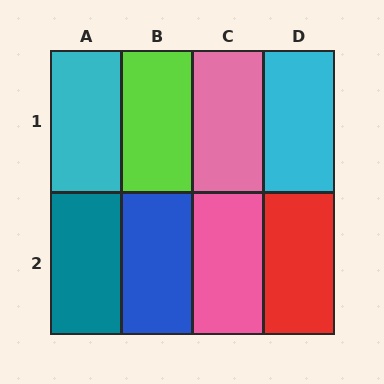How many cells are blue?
1 cell is blue.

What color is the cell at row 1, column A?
Cyan.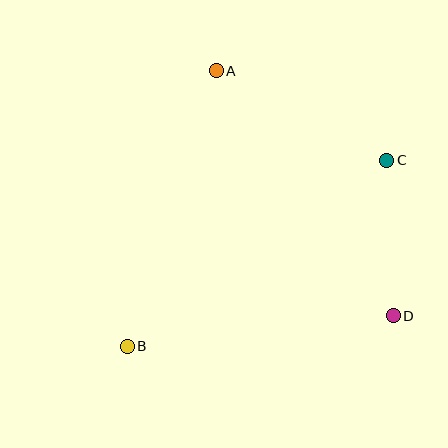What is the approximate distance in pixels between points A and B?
The distance between A and B is approximately 289 pixels.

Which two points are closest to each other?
Points C and D are closest to each other.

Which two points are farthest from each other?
Points B and C are farthest from each other.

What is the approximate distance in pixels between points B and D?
The distance between B and D is approximately 268 pixels.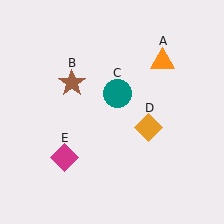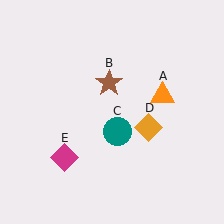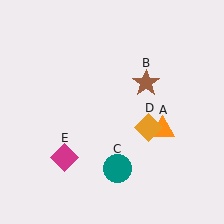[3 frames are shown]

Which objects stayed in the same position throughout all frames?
Orange diamond (object D) and magenta diamond (object E) remained stationary.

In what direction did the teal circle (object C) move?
The teal circle (object C) moved down.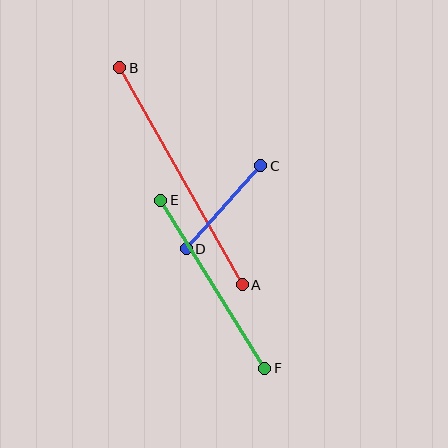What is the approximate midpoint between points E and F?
The midpoint is at approximately (213, 284) pixels.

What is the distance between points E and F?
The distance is approximately 197 pixels.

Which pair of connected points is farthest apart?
Points A and B are farthest apart.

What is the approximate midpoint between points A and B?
The midpoint is at approximately (181, 176) pixels.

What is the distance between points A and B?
The distance is approximately 249 pixels.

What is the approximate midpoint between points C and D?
The midpoint is at approximately (224, 207) pixels.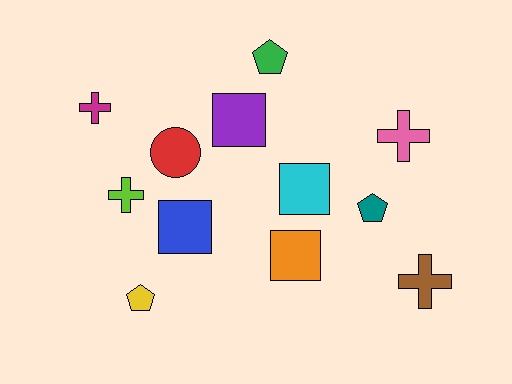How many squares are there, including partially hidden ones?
There are 4 squares.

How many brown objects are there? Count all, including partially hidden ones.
There is 1 brown object.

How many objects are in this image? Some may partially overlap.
There are 12 objects.